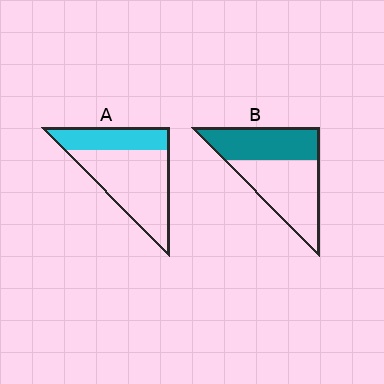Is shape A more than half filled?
No.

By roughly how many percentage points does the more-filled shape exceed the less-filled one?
By roughly 10 percentage points (B over A).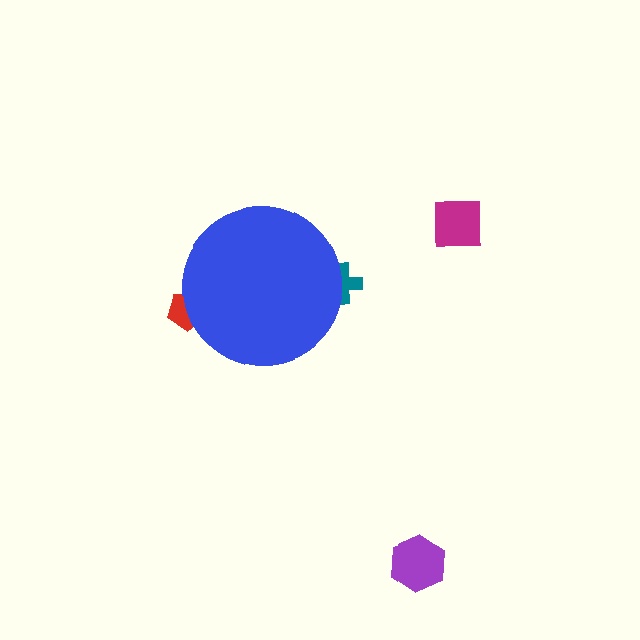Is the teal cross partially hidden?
Yes, the teal cross is partially hidden behind the blue circle.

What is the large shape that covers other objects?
A blue circle.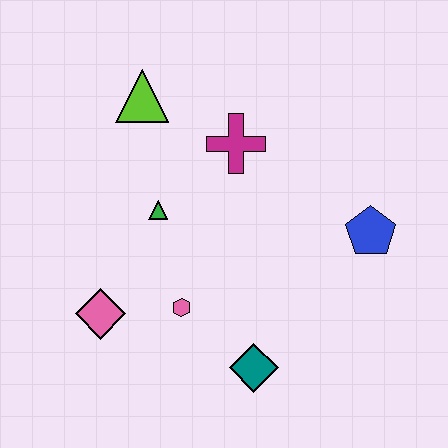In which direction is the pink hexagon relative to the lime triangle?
The pink hexagon is below the lime triangle.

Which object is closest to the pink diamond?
The pink hexagon is closest to the pink diamond.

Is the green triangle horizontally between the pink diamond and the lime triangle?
No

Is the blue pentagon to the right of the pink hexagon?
Yes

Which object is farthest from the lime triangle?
The teal diamond is farthest from the lime triangle.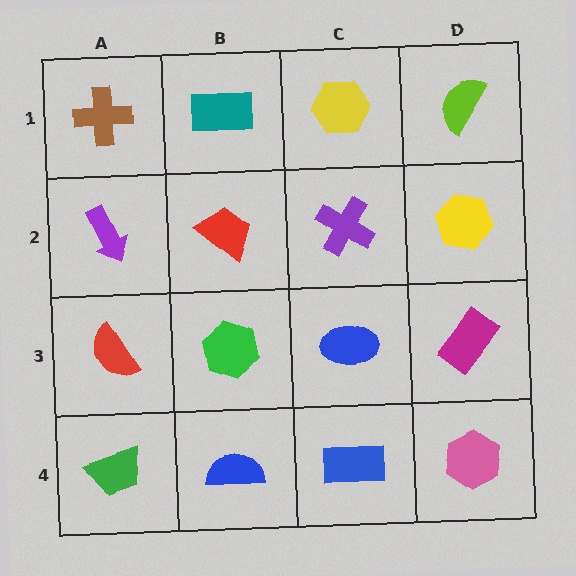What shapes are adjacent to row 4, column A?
A red semicircle (row 3, column A), a blue semicircle (row 4, column B).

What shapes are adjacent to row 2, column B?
A teal rectangle (row 1, column B), a green hexagon (row 3, column B), a purple arrow (row 2, column A), a purple cross (row 2, column C).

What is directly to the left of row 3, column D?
A blue ellipse.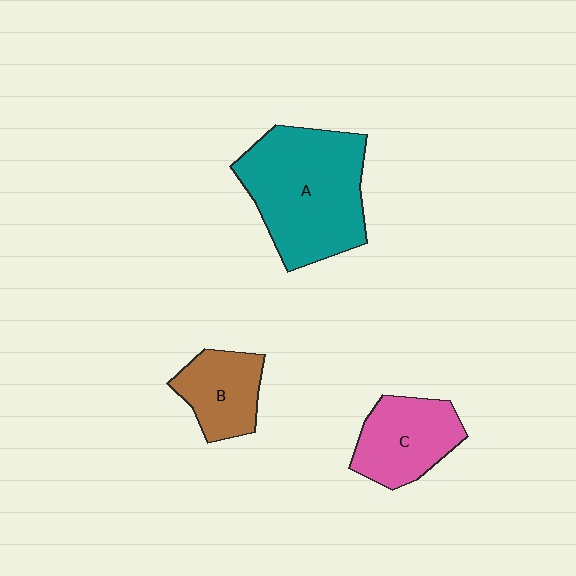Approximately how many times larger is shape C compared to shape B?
Approximately 1.2 times.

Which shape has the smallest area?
Shape B (brown).